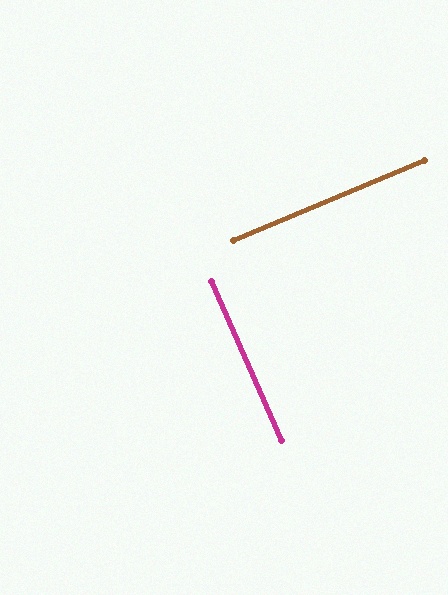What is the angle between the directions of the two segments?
Approximately 89 degrees.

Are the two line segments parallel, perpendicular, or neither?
Perpendicular — they meet at approximately 89°.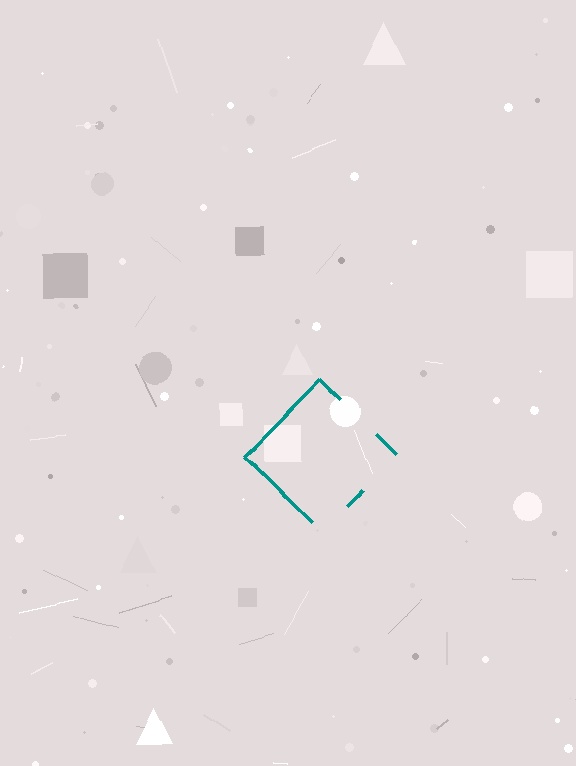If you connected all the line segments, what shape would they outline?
They would outline a diamond.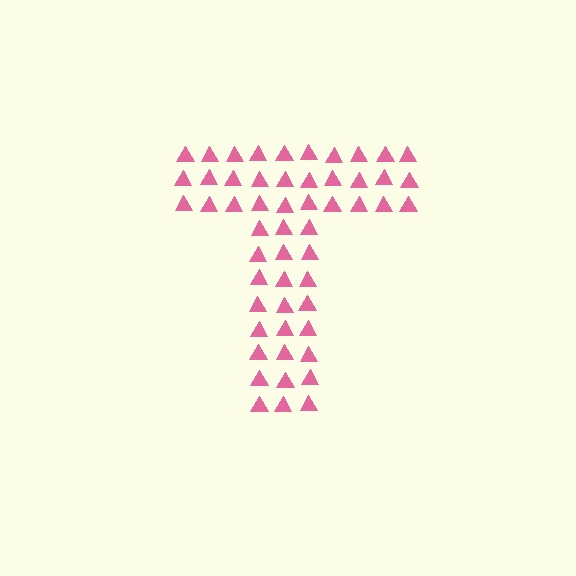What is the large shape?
The large shape is the letter T.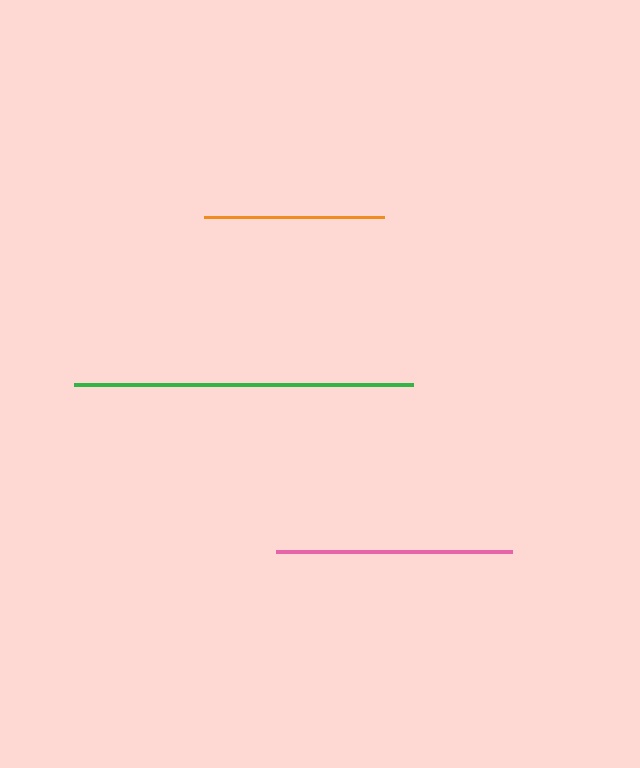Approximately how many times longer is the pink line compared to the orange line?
The pink line is approximately 1.3 times the length of the orange line.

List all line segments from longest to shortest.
From longest to shortest: green, pink, orange.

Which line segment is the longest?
The green line is the longest at approximately 339 pixels.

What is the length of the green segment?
The green segment is approximately 339 pixels long.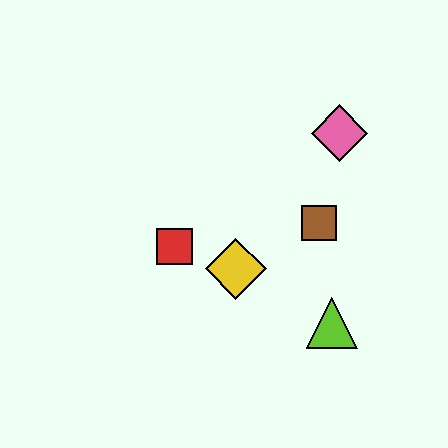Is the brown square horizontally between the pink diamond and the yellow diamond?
Yes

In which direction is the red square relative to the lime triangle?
The red square is to the left of the lime triangle.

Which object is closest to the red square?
The yellow diamond is closest to the red square.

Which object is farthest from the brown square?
The red square is farthest from the brown square.